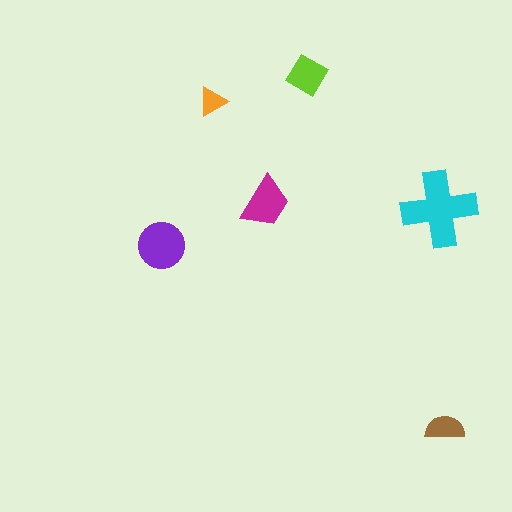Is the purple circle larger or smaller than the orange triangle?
Larger.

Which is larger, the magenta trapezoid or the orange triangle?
The magenta trapezoid.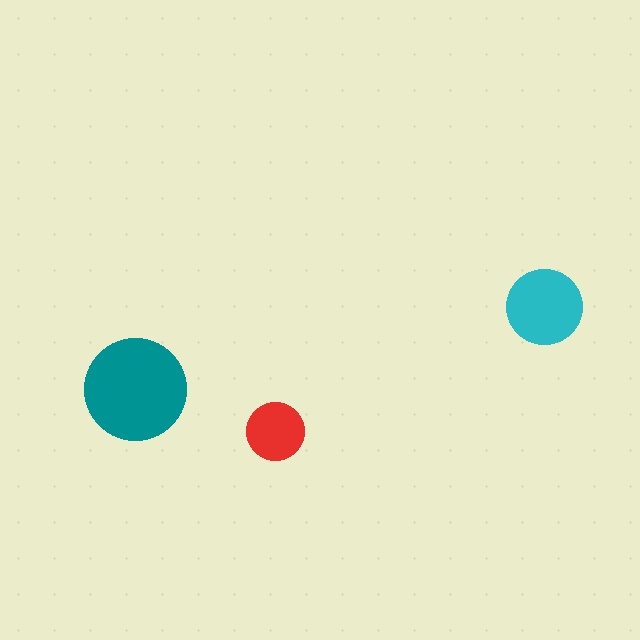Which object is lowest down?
The red circle is bottommost.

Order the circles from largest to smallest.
the teal one, the cyan one, the red one.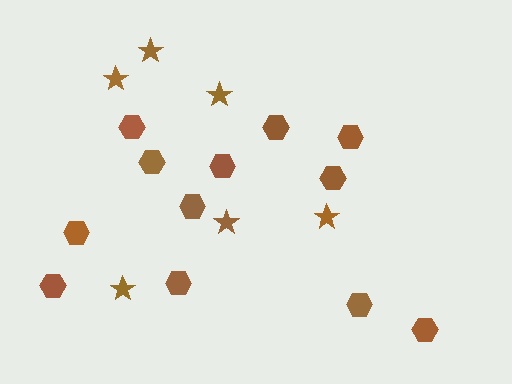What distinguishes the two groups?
There are 2 groups: one group of stars (6) and one group of hexagons (12).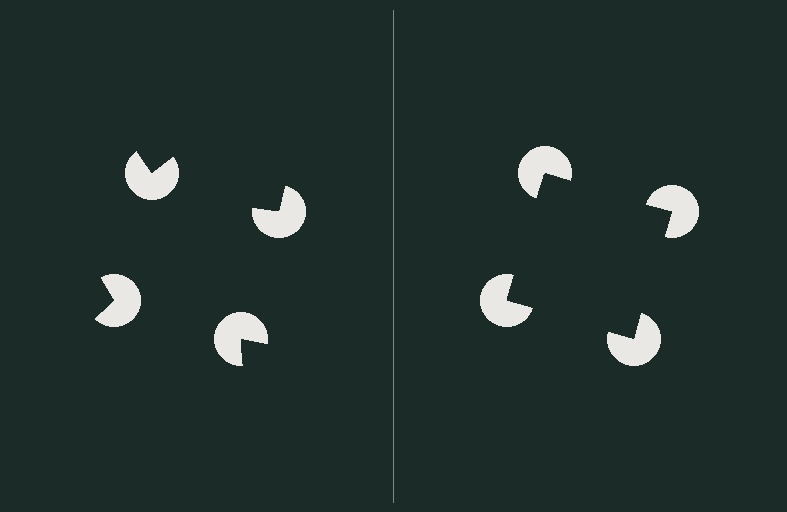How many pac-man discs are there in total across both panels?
8 — 4 on each side.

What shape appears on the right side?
An illusory square.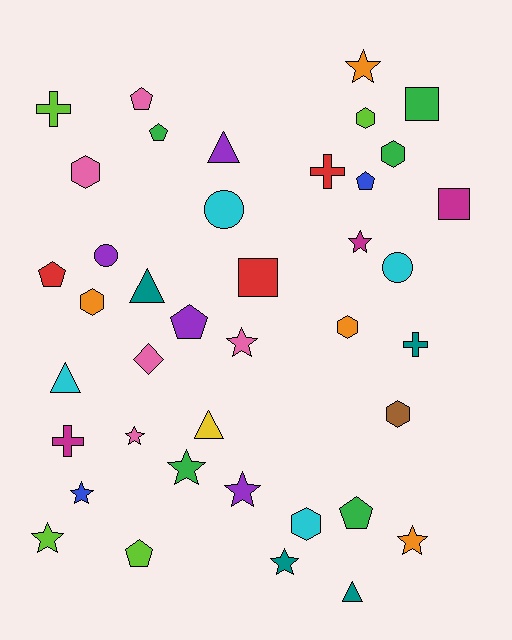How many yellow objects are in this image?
There is 1 yellow object.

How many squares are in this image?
There are 3 squares.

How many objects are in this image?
There are 40 objects.